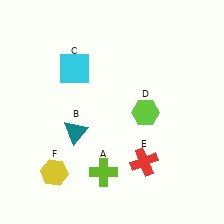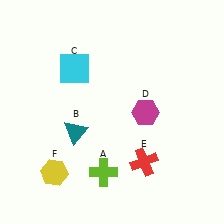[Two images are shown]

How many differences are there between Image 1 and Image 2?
There is 1 difference between the two images.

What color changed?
The hexagon (D) changed from lime in Image 1 to magenta in Image 2.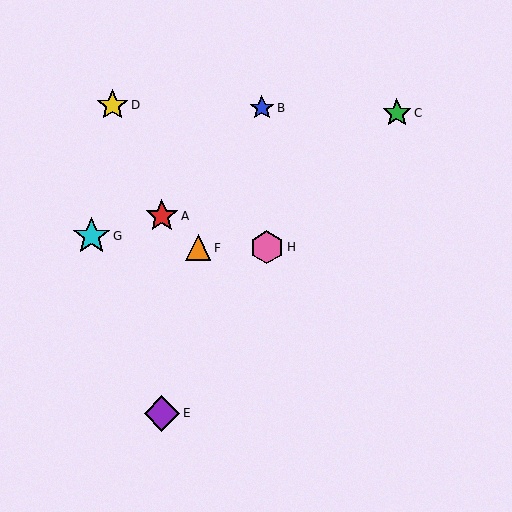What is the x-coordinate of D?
Object D is at x≈112.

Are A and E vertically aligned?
Yes, both are at x≈162.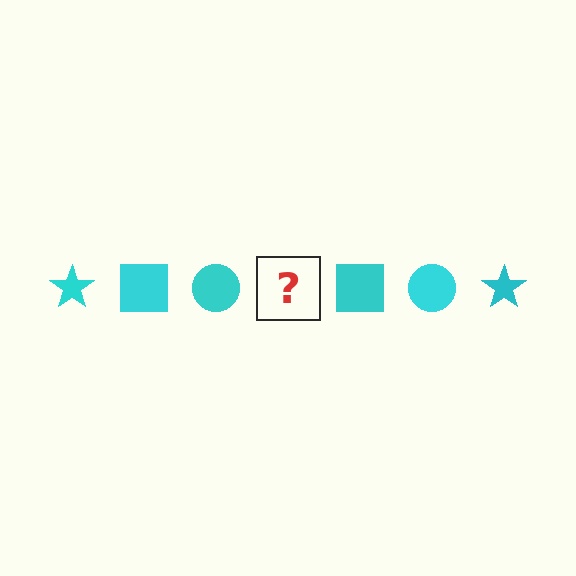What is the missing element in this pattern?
The missing element is a cyan star.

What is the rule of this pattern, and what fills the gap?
The rule is that the pattern cycles through star, square, circle shapes in cyan. The gap should be filled with a cyan star.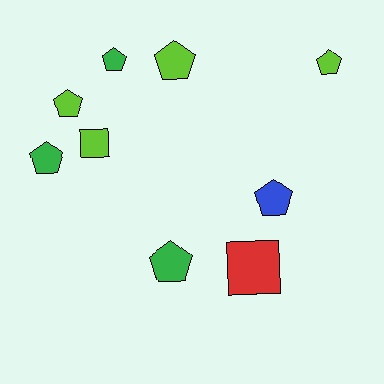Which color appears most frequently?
Lime, with 4 objects.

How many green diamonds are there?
There are no green diamonds.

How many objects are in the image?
There are 9 objects.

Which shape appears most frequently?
Pentagon, with 7 objects.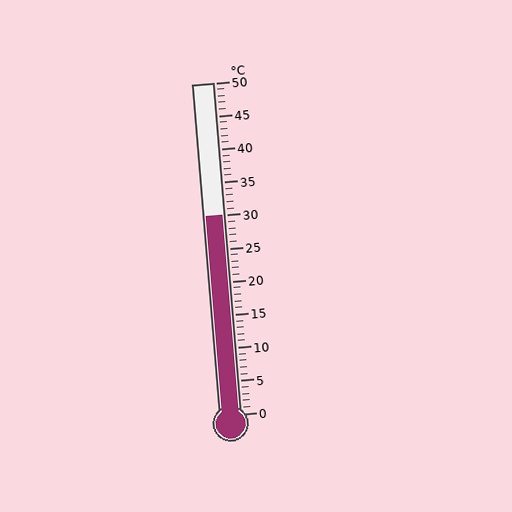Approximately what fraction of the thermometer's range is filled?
The thermometer is filled to approximately 60% of its range.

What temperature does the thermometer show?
The thermometer shows approximately 30°C.